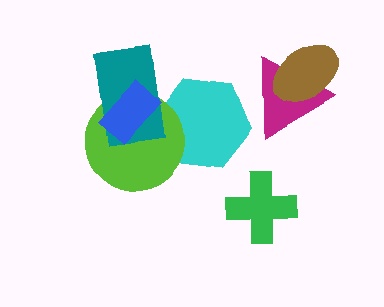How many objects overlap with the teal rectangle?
3 objects overlap with the teal rectangle.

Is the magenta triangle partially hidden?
Yes, it is partially covered by another shape.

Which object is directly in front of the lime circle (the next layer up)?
The teal rectangle is directly in front of the lime circle.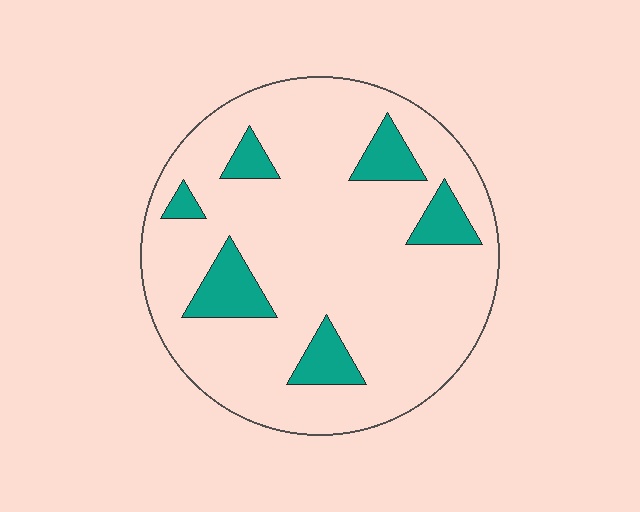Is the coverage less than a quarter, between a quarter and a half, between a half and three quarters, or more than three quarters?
Less than a quarter.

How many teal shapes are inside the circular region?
6.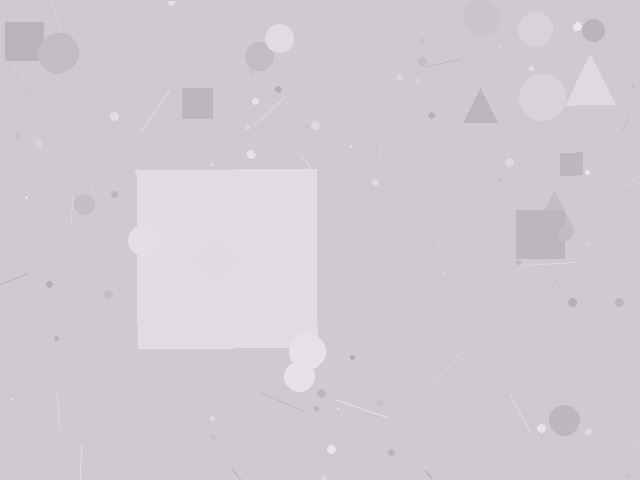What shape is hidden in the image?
A square is hidden in the image.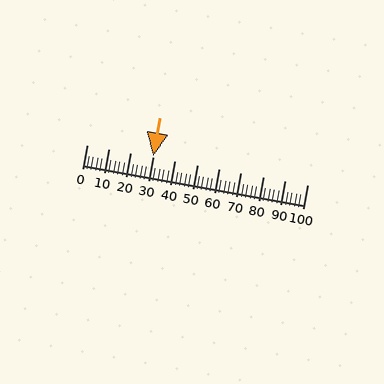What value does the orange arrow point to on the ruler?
The orange arrow points to approximately 30.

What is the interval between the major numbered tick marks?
The major tick marks are spaced 10 units apart.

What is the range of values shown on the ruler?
The ruler shows values from 0 to 100.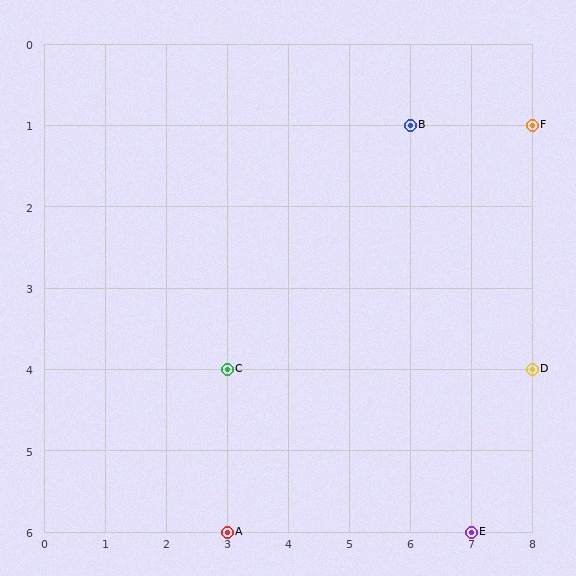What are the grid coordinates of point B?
Point B is at grid coordinates (6, 1).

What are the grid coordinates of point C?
Point C is at grid coordinates (3, 4).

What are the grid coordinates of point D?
Point D is at grid coordinates (8, 4).